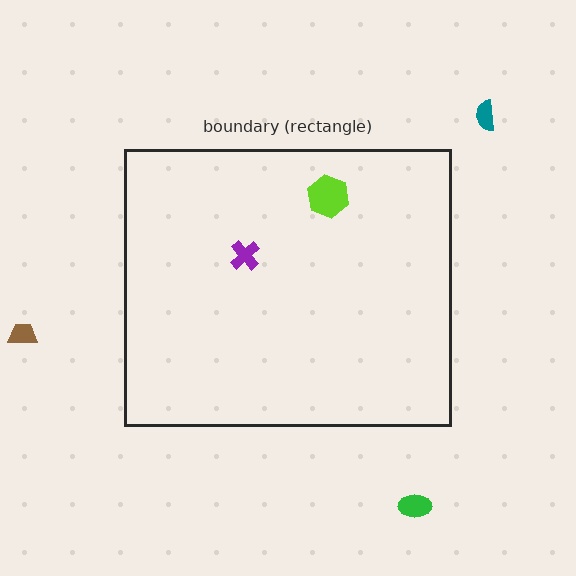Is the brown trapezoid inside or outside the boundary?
Outside.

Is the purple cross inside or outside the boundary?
Inside.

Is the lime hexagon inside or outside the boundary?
Inside.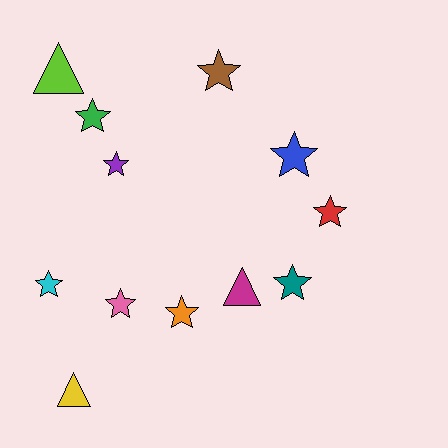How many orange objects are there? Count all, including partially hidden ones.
There is 1 orange object.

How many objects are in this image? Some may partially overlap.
There are 12 objects.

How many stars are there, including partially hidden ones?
There are 9 stars.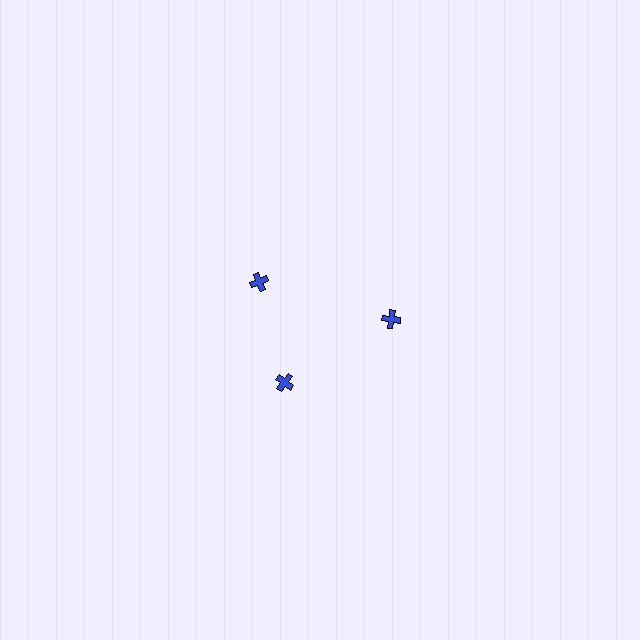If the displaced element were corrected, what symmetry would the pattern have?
It would have 3-fold rotational symmetry — the pattern would map onto itself every 120 degrees.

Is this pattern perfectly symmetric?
No. The 3 blue crosses are arranged in a ring, but one element near the 11 o'clock position is rotated out of alignment along the ring, breaking the 3-fold rotational symmetry.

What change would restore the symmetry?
The symmetry would be restored by rotating it back into even spacing with its neighbors so that all 3 crosses sit at equal angles and equal distance from the center.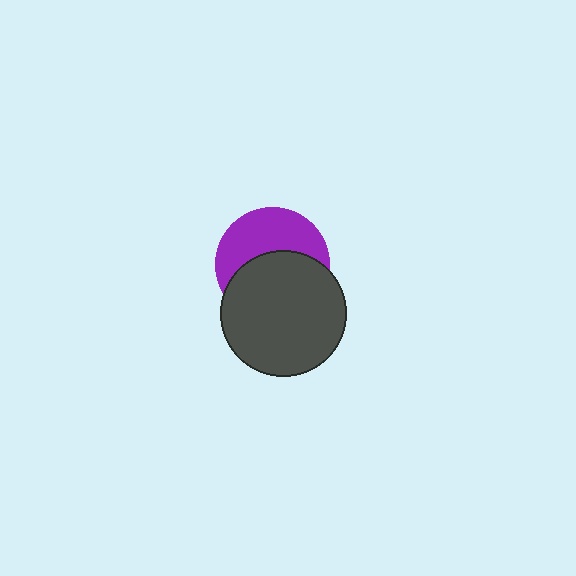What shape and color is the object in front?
The object in front is a dark gray circle.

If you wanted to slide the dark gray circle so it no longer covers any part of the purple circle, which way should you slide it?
Slide it down — that is the most direct way to separate the two shapes.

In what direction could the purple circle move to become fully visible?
The purple circle could move up. That would shift it out from behind the dark gray circle entirely.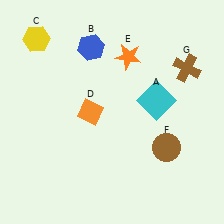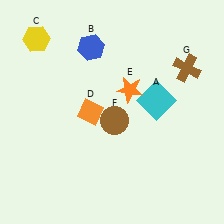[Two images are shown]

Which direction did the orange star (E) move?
The orange star (E) moved down.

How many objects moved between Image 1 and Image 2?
2 objects moved between the two images.